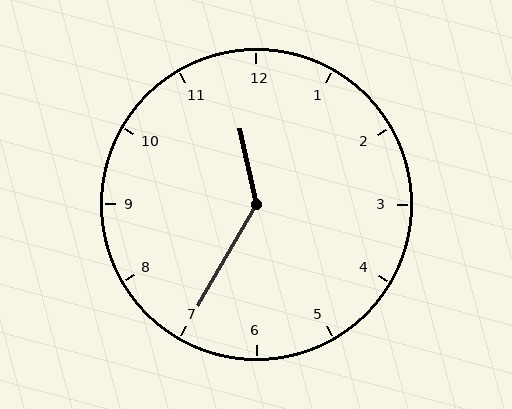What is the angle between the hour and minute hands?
Approximately 138 degrees.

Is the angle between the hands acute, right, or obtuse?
It is obtuse.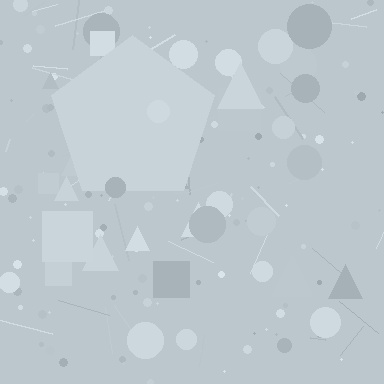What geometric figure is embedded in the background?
A pentagon is embedded in the background.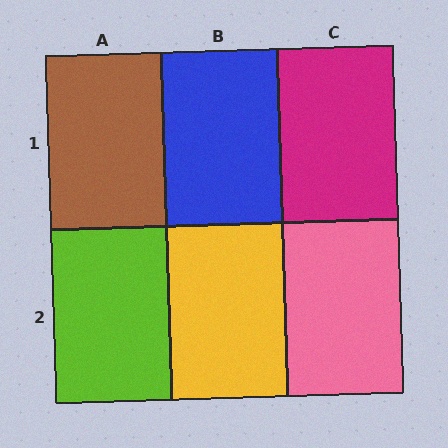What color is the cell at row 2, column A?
Lime.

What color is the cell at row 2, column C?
Pink.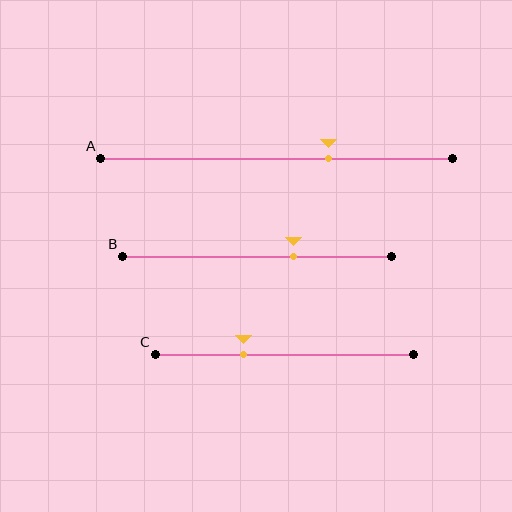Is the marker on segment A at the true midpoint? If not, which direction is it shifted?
No, the marker on segment A is shifted to the right by about 15% of the segment length.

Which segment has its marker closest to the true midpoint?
Segment B has its marker closest to the true midpoint.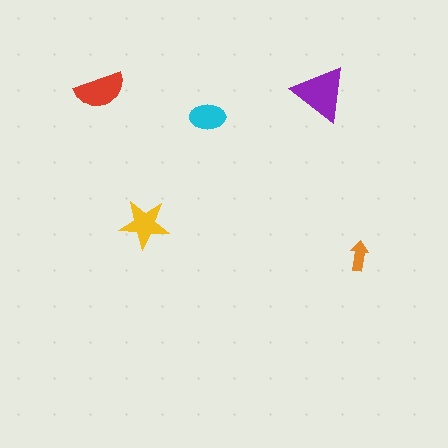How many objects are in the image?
There are 5 objects in the image.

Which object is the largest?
The purple triangle.